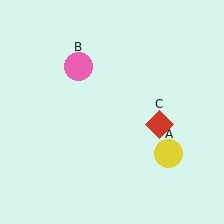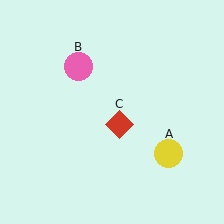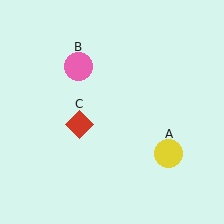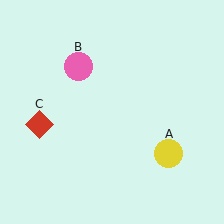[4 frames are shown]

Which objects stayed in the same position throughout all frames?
Yellow circle (object A) and pink circle (object B) remained stationary.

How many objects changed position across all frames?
1 object changed position: red diamond (object C).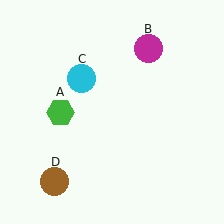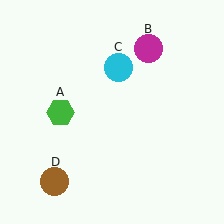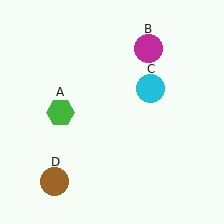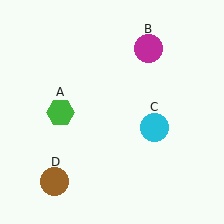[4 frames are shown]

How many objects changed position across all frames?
1 object changed position: cyan circle (object C).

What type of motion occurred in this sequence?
The cyan circle (object C) rotated clockwise around the center of the scene.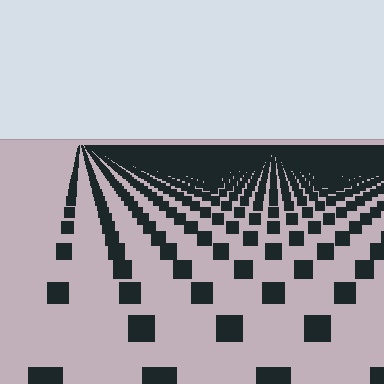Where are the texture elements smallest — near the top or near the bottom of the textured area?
Near the top.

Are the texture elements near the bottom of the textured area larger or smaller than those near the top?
Larger. Near the bottom, elements are closer to the viewer and appear at a bigger on-screen size.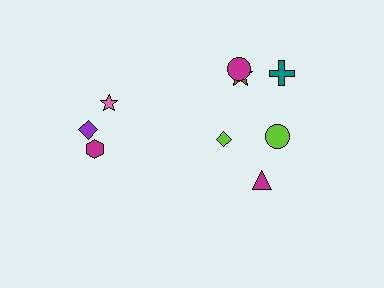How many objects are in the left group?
There are 3 objects.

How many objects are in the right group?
There are 6 objects.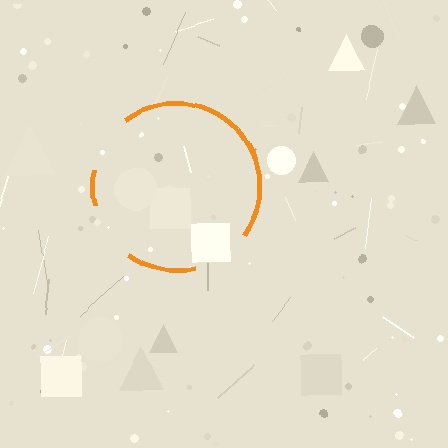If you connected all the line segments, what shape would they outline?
They would outline a circle.